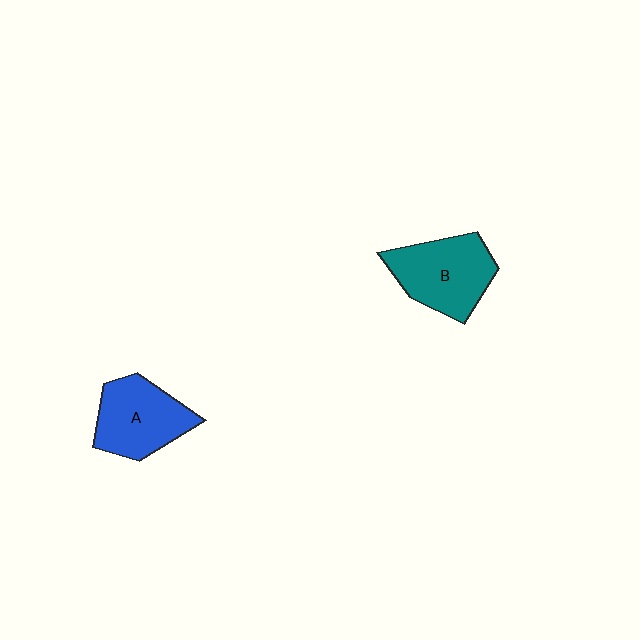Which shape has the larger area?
Shape B (teal).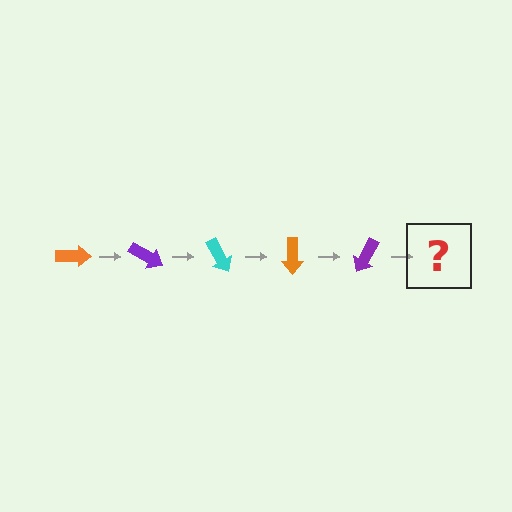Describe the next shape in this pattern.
It should be a cyan arrow, rotated 150 degrees from the start.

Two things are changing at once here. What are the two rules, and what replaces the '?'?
The two rules are that it rotates 30 degrees each step and the color cycles through orange, purple, and cyan. The '?' should be a cyan arrow, rotated 150 degrees from the start.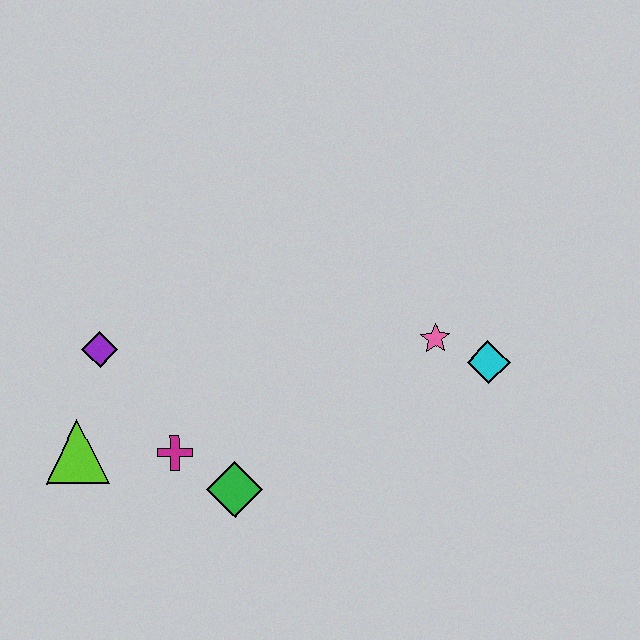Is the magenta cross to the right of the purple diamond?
Yes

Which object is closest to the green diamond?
The magenta cross is closest to the green diamond.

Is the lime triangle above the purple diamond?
No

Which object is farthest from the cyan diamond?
The lime triangle is farthest from the cyan diamond.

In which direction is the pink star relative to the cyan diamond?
The pink star is to the left of the cyan diamond.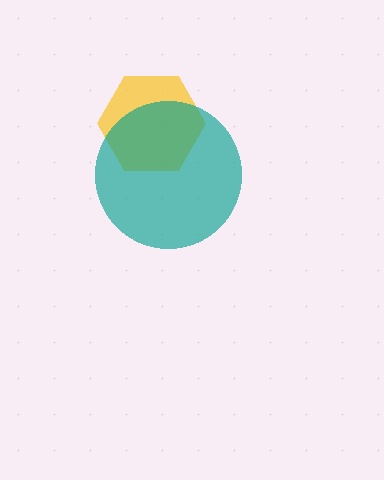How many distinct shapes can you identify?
There are 2 distinct shapes: a yellow hexagon, a teal circle.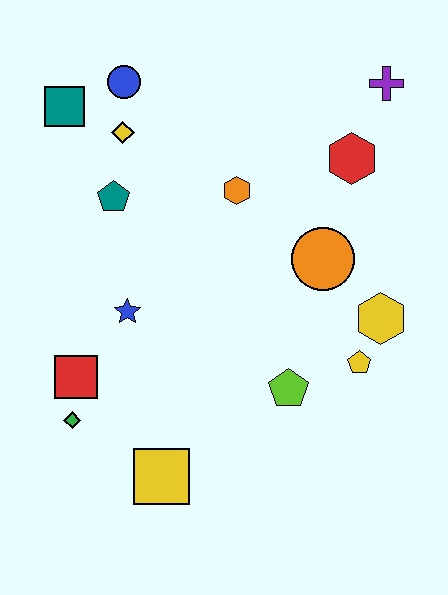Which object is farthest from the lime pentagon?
The teal square is farthest from the lime pentagon.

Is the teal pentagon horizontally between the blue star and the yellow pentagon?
No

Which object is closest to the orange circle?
The yellow hexagon is closest to the orange circle.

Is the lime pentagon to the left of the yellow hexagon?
Yes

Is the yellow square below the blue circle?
Yes